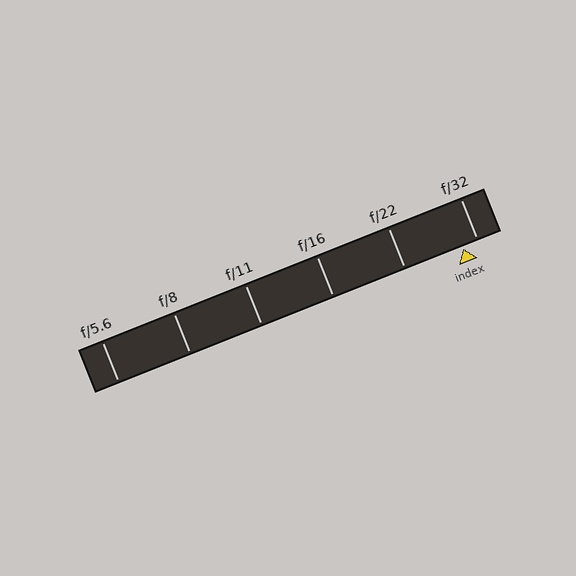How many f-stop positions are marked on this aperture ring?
There are 6 f-stop positions marked.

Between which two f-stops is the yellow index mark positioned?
The index mark is between f/22 and f/32.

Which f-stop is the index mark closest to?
The index mark is closest to f/32.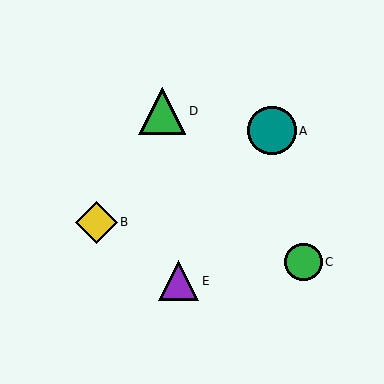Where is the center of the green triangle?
The center of the green triangle is at (162, 111).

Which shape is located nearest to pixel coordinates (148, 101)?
The green triangle (labeled D) at (162, 111) is nearest to that location.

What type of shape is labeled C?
Shape C is a green circle.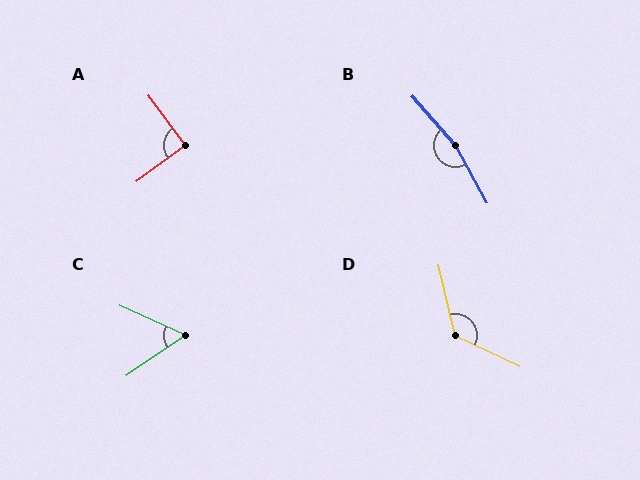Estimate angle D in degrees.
Approximately 128 degrees.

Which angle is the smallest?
C, at approximately 58 degrees.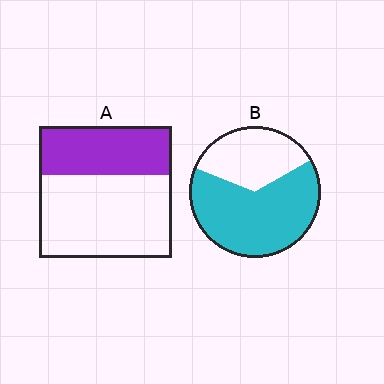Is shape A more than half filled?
No.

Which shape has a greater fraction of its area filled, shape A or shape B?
Shape B.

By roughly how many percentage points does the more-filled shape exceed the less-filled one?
By roughly 25 percentage points (B over A).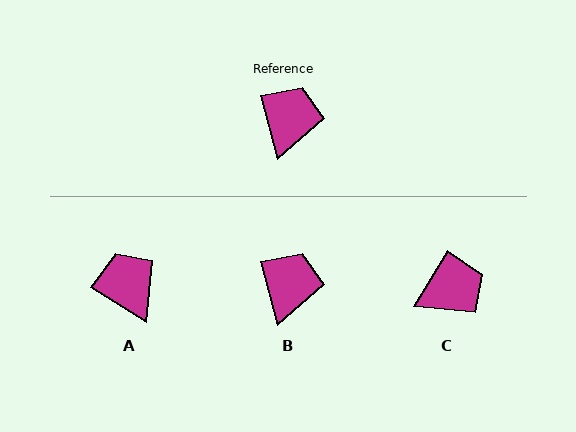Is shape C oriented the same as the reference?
No, it is off by about 46 degrees.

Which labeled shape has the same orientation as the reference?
B.